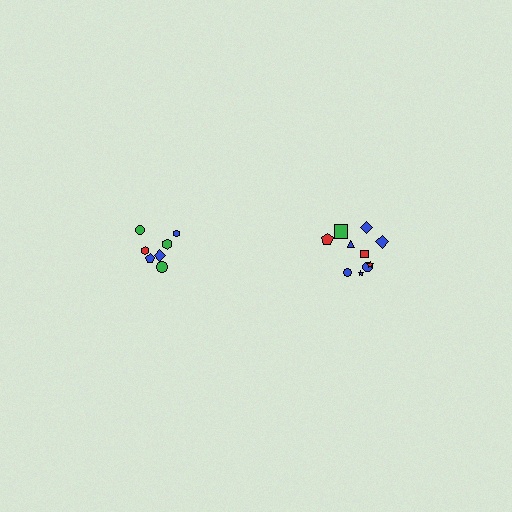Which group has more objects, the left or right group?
The right group.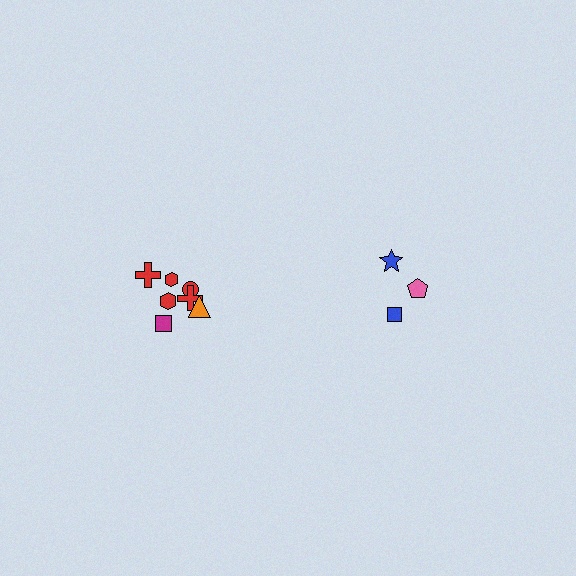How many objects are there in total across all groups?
There are 10 objects.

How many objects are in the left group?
There are 7 objects.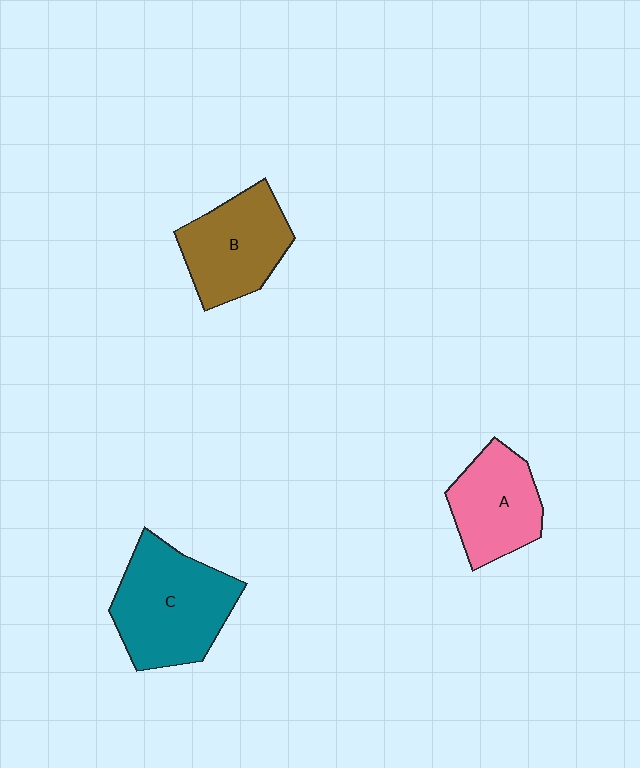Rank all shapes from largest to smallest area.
From largest to smallest: C (teal), B (brown), A (pink).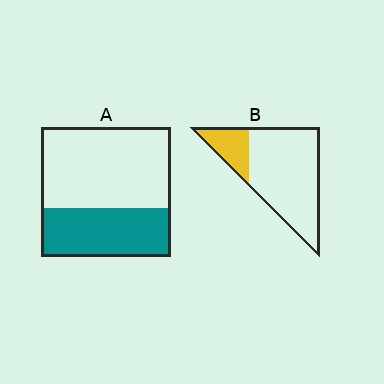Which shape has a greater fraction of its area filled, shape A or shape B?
Shape A.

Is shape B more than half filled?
No.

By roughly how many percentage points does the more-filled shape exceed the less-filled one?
By roughly 15 percentage points (A over B).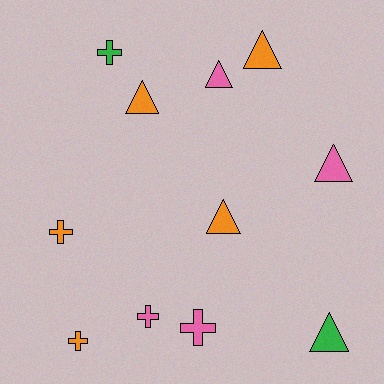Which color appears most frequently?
Orange, with 5 objects.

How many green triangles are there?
There is 1 green triangle.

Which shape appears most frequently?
Triangle, with 6 objects.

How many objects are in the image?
There are 11 objects.